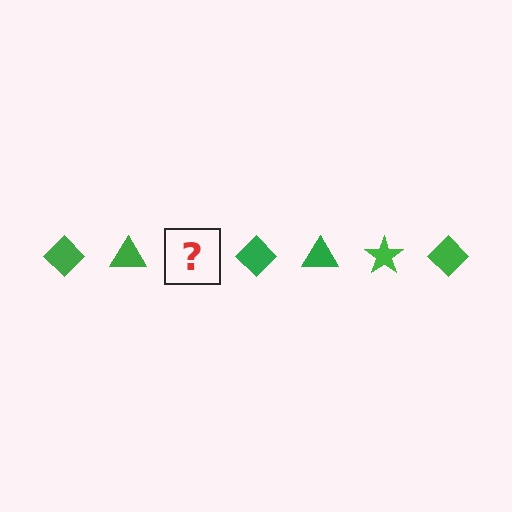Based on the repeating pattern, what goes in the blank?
The blank should be a green star.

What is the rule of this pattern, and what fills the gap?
The rule is that the pattern cycles through diamond, triangle, star shapes in green. The gap should be filled with a green star.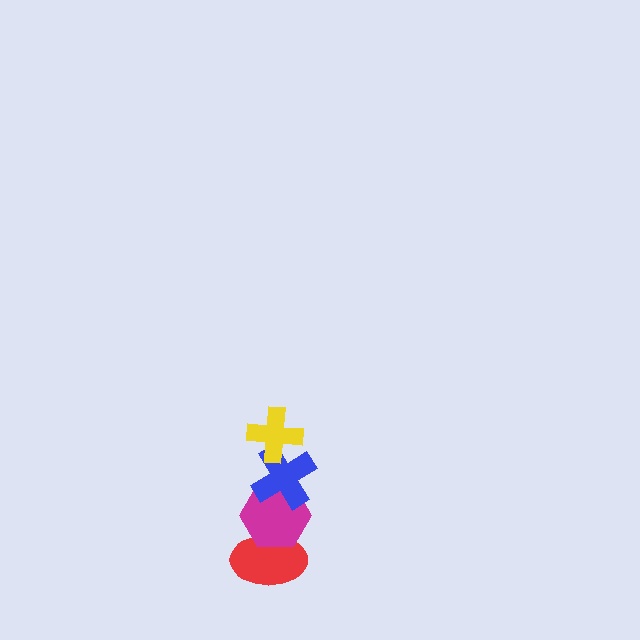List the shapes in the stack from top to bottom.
From top to bottom: the yellow cross, the blue cross, the magenta hexagon, the red ellipse.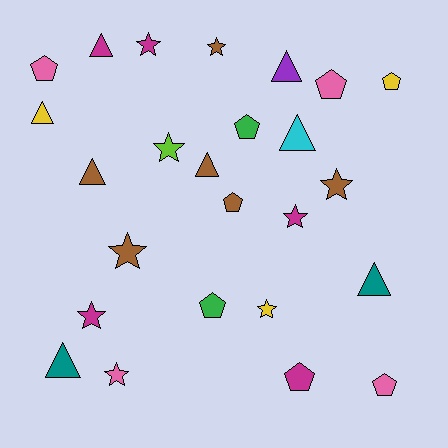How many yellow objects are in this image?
There are 3 yellow objects.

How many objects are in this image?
There are 25 objects.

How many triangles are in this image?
There are 8 triangles.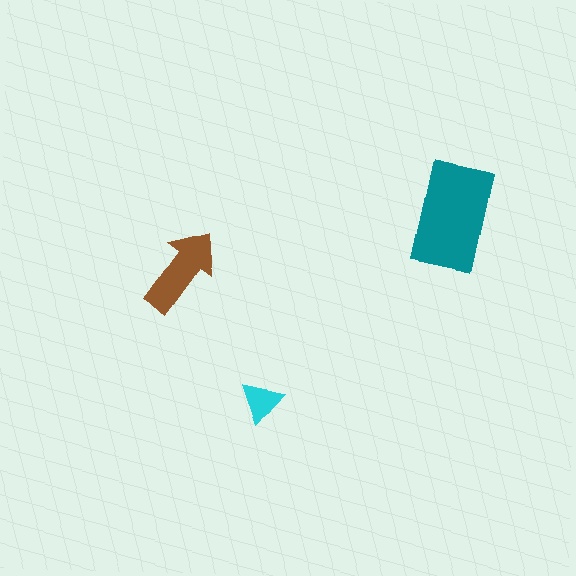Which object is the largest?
The teal rectangle.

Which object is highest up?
The teal rectangle is topmost.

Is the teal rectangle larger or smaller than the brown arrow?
Larger.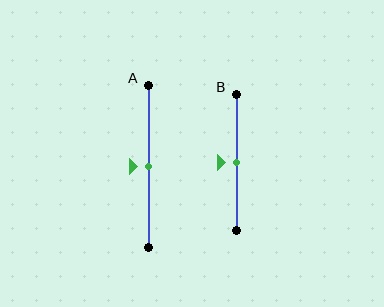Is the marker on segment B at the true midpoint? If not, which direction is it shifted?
Yes, the marker on segment B is at the true midpoint.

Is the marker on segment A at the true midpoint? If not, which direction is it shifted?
Yes, the marker on segment A is at the true midpoint.